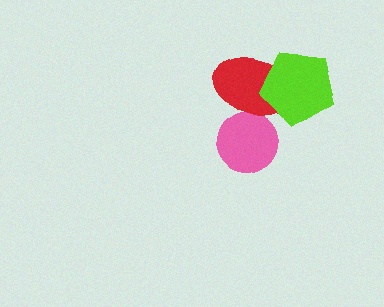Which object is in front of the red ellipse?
The lime pentagon is in front of the red ellipse.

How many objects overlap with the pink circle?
1 object overlaps with the pink circle.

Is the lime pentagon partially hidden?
No, no other shape covers it.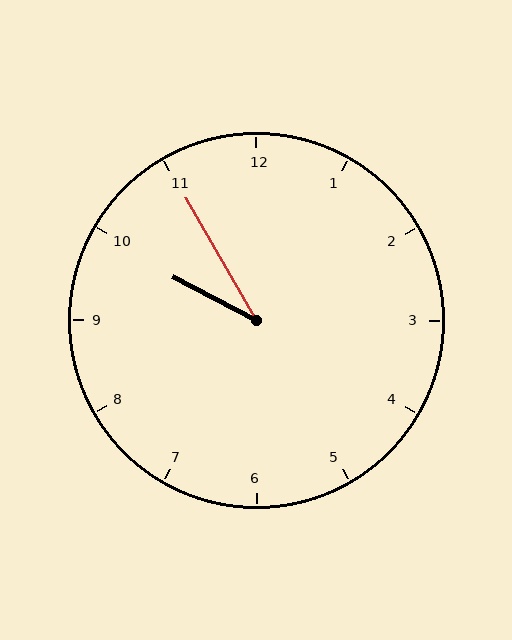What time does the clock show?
9:55.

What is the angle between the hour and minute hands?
Approximately 32 degrees.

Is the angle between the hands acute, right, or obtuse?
It is acute.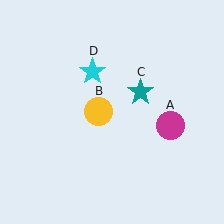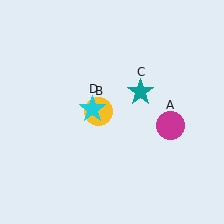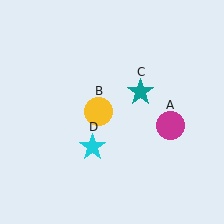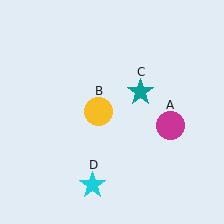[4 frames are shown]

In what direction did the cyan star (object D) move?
The cyan star (object D) moved down.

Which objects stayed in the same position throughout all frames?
Magenta circle (object A) and yellow circle (object B) and teal star (object C) remained stationary.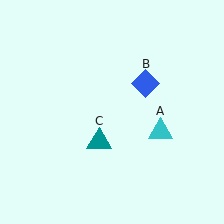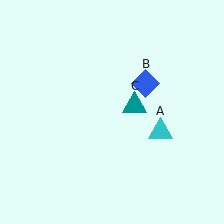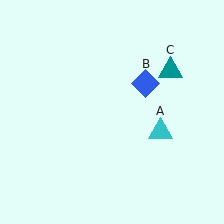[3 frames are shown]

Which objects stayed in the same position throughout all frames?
Cyan triangle (object A) and blue diamond (object B) remained stationary.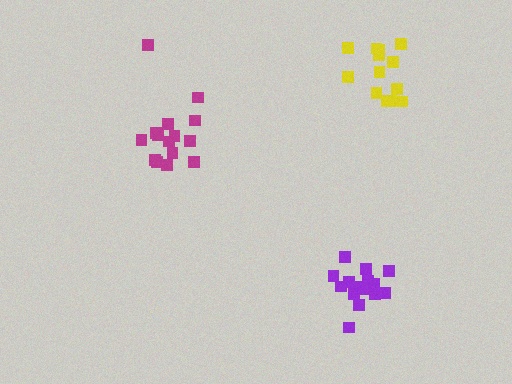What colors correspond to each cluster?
The clusters are colored: yellow, purple, magenta.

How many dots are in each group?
Group 1: 13 dots, Group 2: 15 dots, Group 3: 15 dots (43 total).